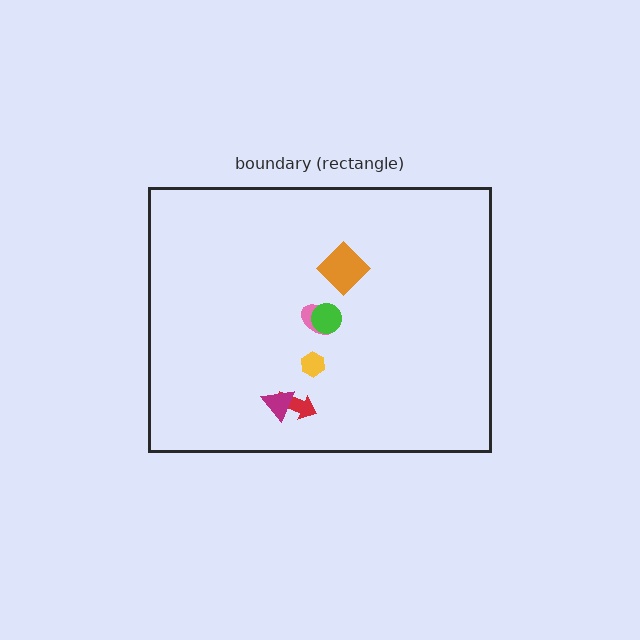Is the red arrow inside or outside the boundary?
Inside.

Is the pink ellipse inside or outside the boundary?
Inside.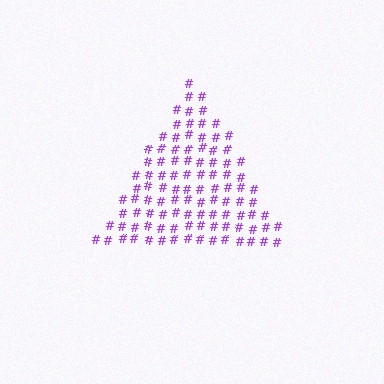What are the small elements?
The small elements are hash symbols.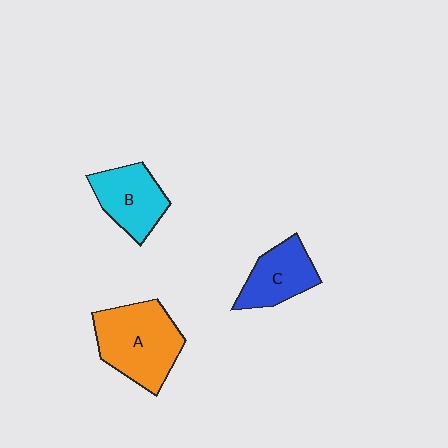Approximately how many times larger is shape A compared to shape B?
Approximately 1.5 times.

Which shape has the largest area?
Shape A (orange).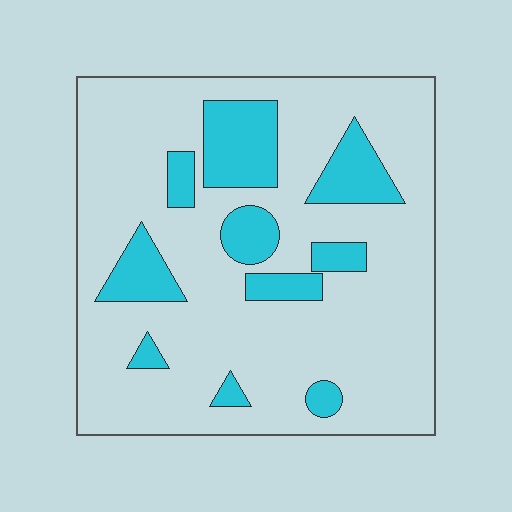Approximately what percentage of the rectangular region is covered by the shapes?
Approximately 20%.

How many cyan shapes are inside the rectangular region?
10.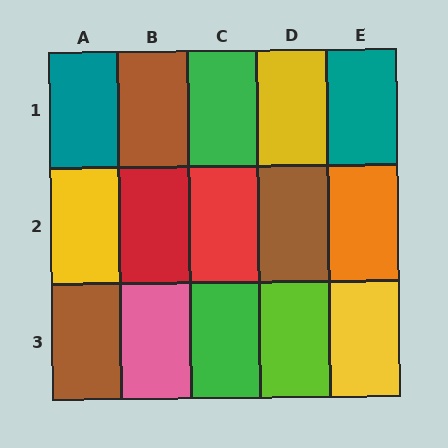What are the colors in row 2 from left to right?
Yellow, red, red, brown, orange.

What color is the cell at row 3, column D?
Lime.